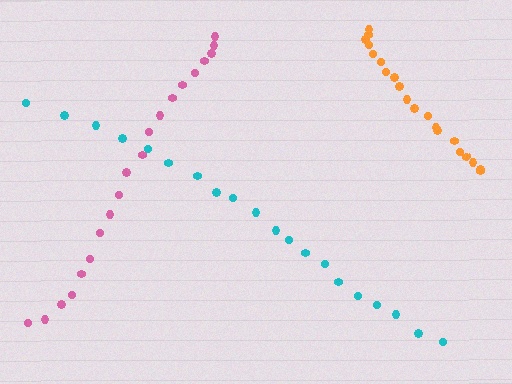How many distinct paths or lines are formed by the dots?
There are 3 distinct paths.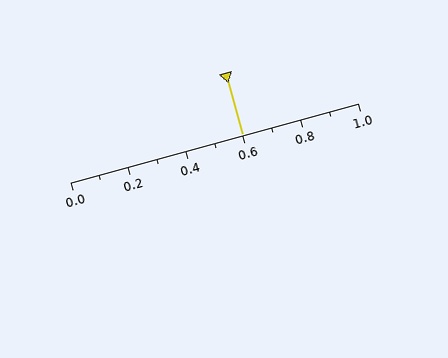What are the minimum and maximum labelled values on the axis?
The axis runs from 0.0 to 1.0.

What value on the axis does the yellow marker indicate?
The marker indicates approximately 0.6.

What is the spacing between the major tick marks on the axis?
The major ticks are spaced 0.2 apart.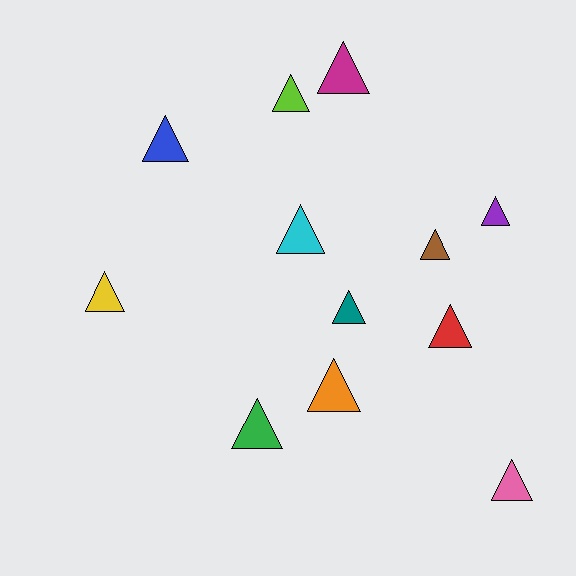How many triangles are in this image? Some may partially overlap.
There are 12 triangles.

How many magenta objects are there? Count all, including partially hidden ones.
There is 1 magenta object.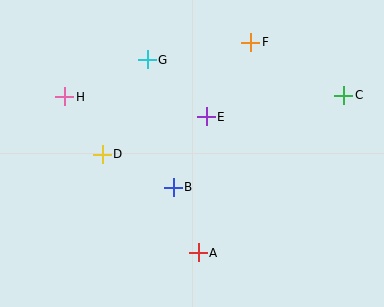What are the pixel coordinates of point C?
Point C is at (344, 95).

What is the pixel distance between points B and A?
The distance between B and A is 70 pixels.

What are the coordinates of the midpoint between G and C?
The midpoint between G and C is at (245, 77).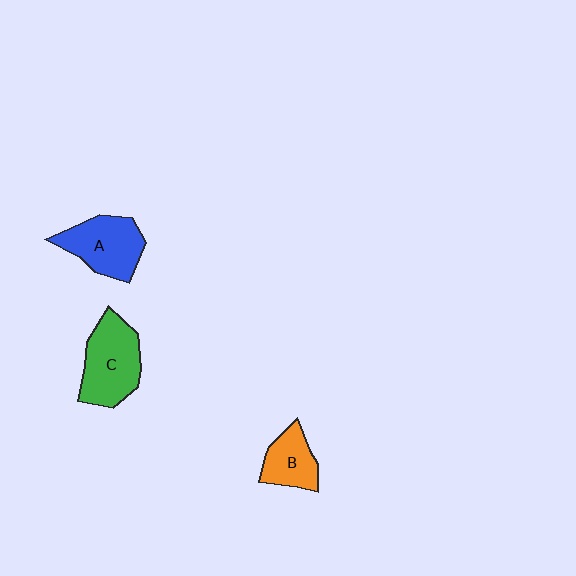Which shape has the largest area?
Shape C (green).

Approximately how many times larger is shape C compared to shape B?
Approximately 1.6 times.